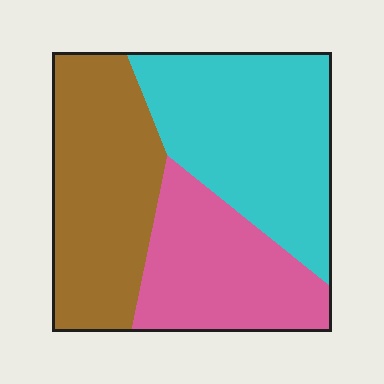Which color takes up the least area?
Pink, at roughly 25%.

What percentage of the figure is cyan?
Cyan takes up about three eighths (3/8) of the figure.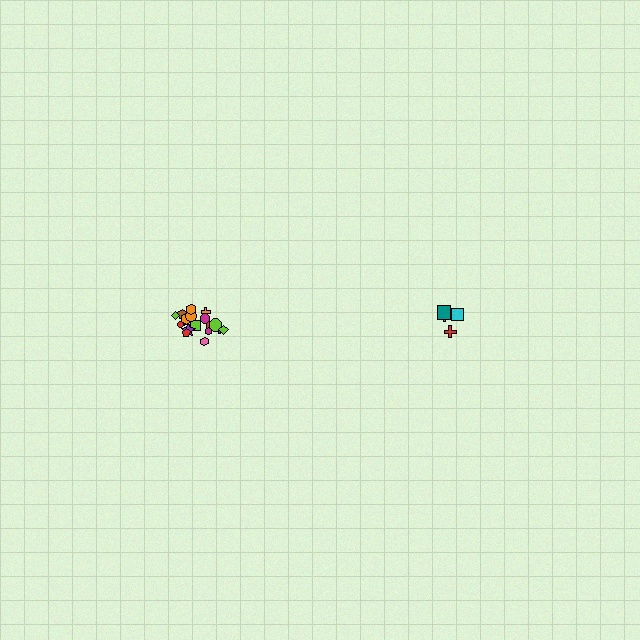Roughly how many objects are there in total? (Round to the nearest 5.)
Roughly 20 objects in total.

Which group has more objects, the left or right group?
The left group.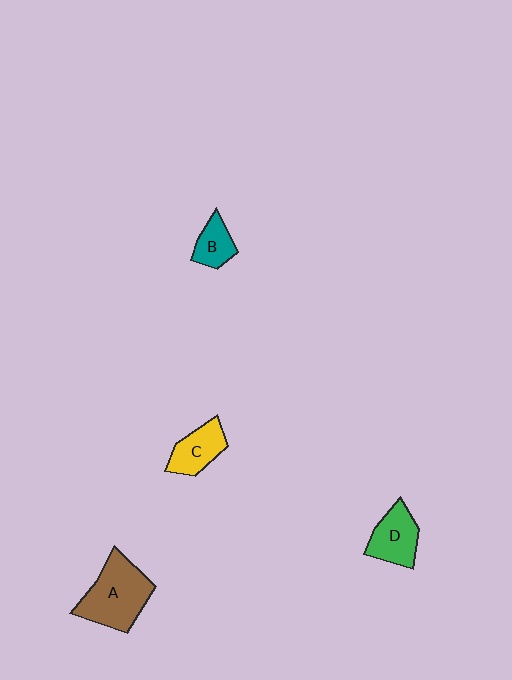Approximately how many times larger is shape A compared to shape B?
Approximately 2.4 times.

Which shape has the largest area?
Shape A (brown).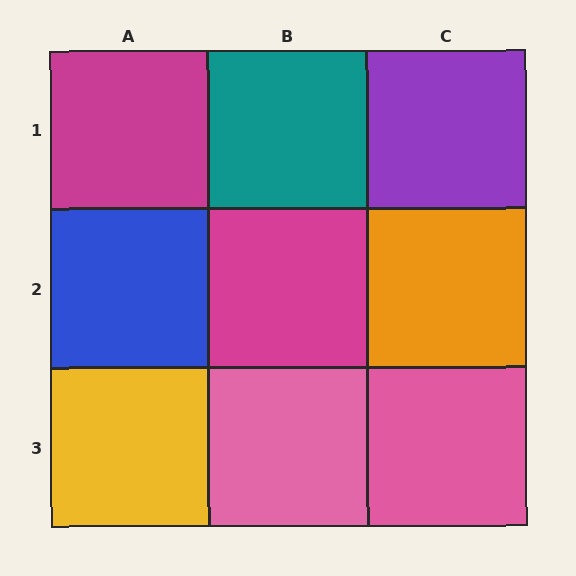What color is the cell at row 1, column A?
Magenta.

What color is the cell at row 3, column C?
Pink.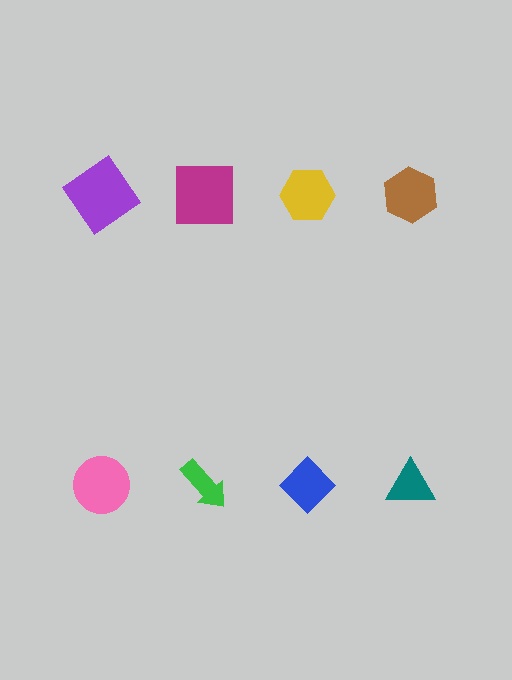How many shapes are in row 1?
4 shapes.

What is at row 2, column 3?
A blue diamond.